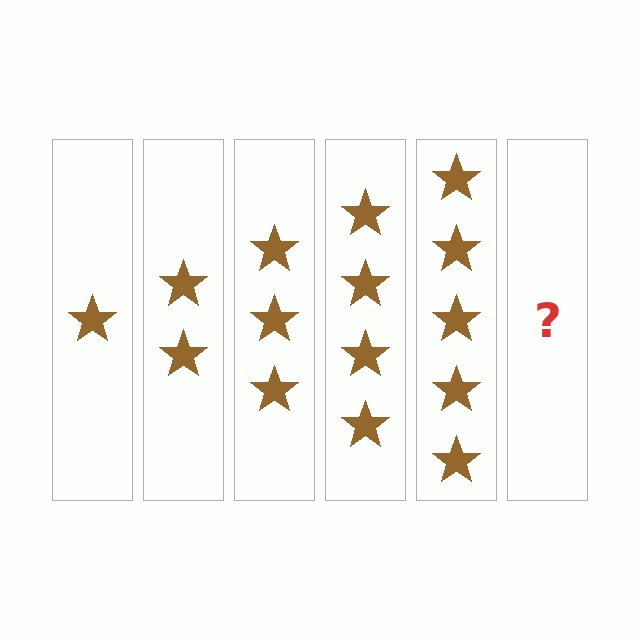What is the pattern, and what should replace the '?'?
The pattern is that each step adds one more star. The '?' should be 6 stars.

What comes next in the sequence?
The next element should be 6 stars.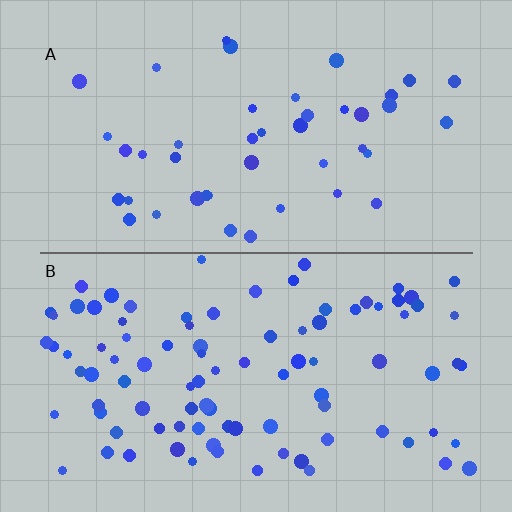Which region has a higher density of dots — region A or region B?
B (the bottom).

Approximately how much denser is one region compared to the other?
Approximately 2.1× — region B over region A.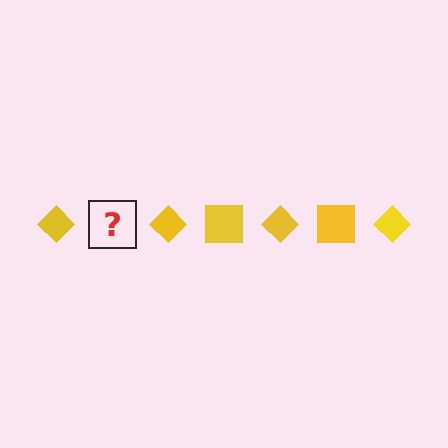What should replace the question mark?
The question mark should be replaced with a yellow square.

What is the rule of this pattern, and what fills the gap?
The rule is that the pattern cycles through diamond, square shapes in yellow. The gap should be filled with a yellow square.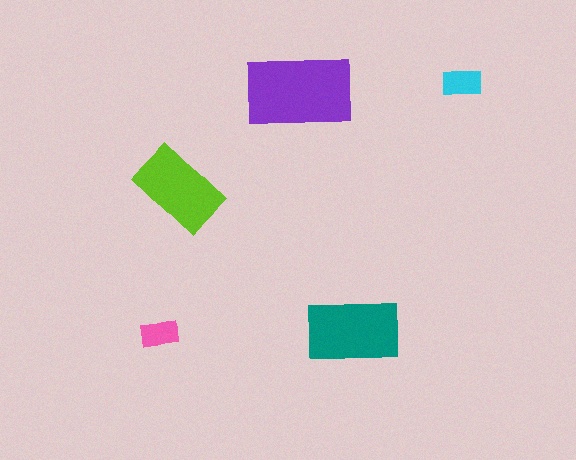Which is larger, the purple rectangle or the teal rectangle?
The purple one.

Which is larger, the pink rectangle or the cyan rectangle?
The cyan one.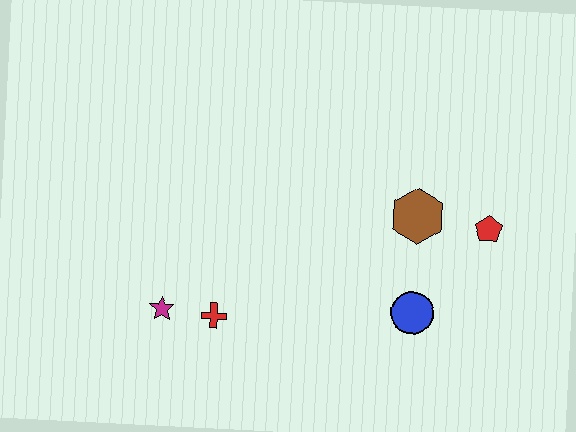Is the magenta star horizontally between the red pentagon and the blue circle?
No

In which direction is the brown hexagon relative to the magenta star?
The brown hexagon is to the right of the magenta star.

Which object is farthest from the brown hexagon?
The magenta star is farthest from the brown hexagon.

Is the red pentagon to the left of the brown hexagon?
No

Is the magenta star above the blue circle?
No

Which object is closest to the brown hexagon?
The red pentagon is closest to the brown hexagon.